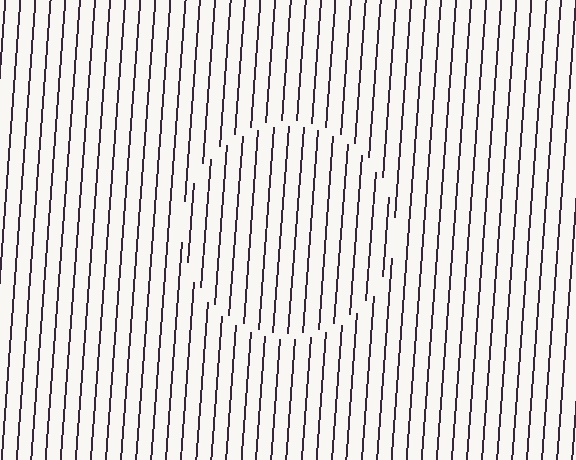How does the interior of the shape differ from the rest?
The interior of the shape contains the same grating, shifted by half a period — the contour is defined by the phase discontinuity where line-ends from the inner and outer gratings abut.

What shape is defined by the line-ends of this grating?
An illusory circle. The interior of the shape contains the same grating, shifted by half a period — the contour is defined by the phase discontinuity where line-ends from the inner and outer gratings abut.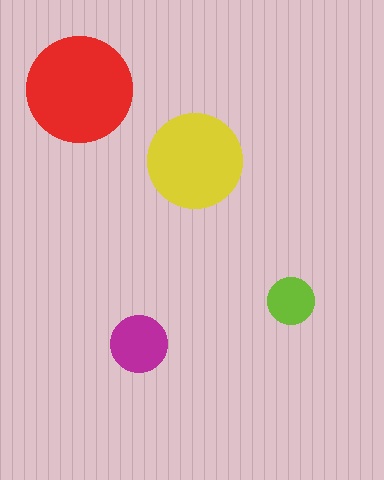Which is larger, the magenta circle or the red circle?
The red one.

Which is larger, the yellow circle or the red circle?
The red one.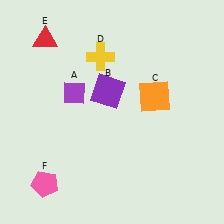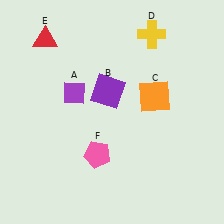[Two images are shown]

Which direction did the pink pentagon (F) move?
The pink pentagon (F) moved right.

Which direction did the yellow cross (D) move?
The yellow cross (D) moved right.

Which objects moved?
The objects that moved are: the yellow cross (D), the pink pentagon (F).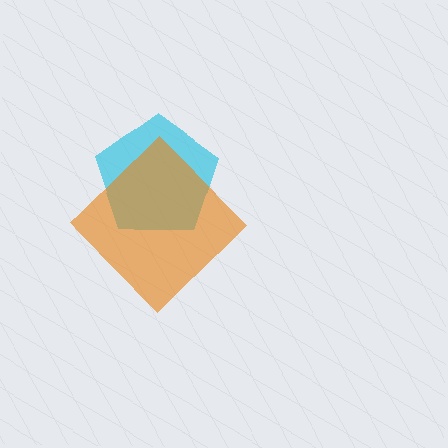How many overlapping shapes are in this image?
There are 2 overlapping shapes in the image.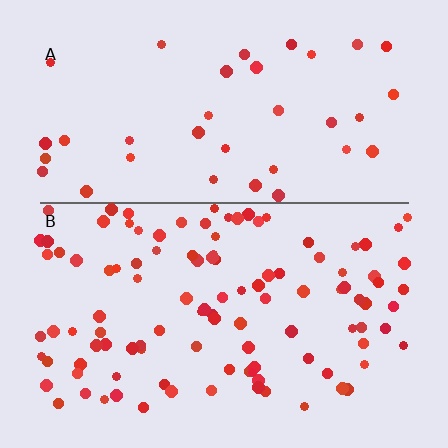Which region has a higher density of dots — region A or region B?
B (the bottom).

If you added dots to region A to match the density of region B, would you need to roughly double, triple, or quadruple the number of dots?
Approximately triple.